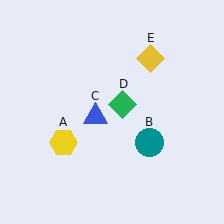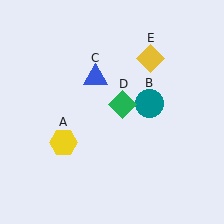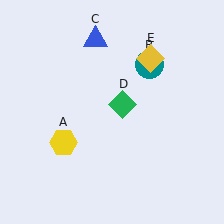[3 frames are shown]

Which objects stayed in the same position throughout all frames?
Yellow hexagon (object A) and green diamond (object D) and yellow diamond (object E) remained stationary.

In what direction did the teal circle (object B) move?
The teal circle (object B) moved up.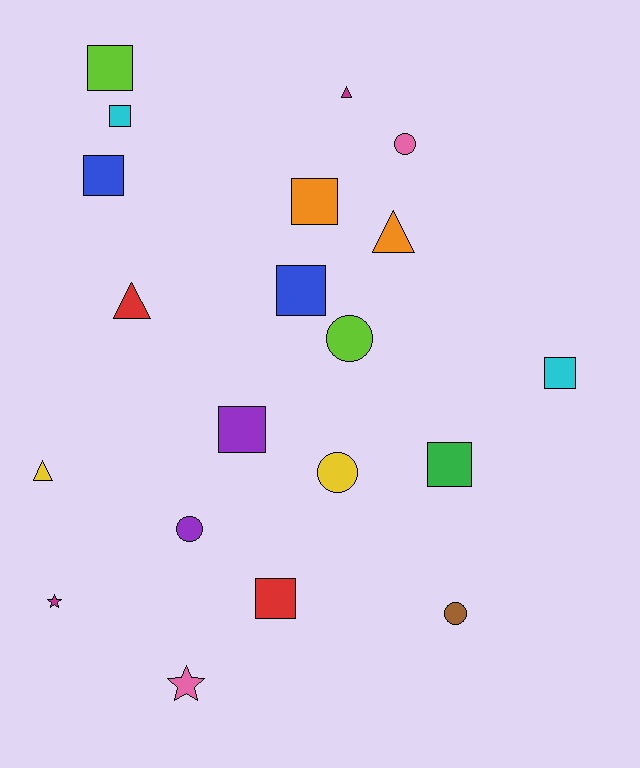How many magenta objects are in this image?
There are 2 magenta objects.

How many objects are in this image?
There are 20 objects.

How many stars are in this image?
There are 2 stars.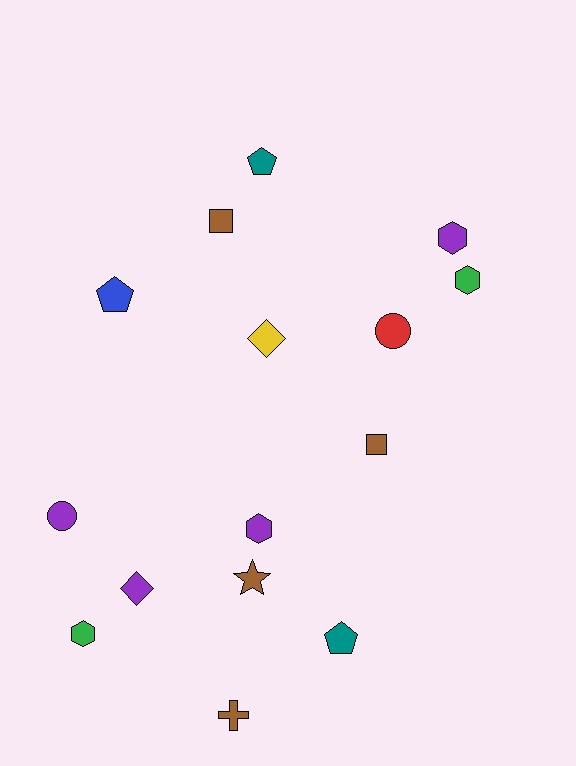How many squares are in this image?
There are 2 squares.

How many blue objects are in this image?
There is 1 blue object.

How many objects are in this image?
There are 15 objects.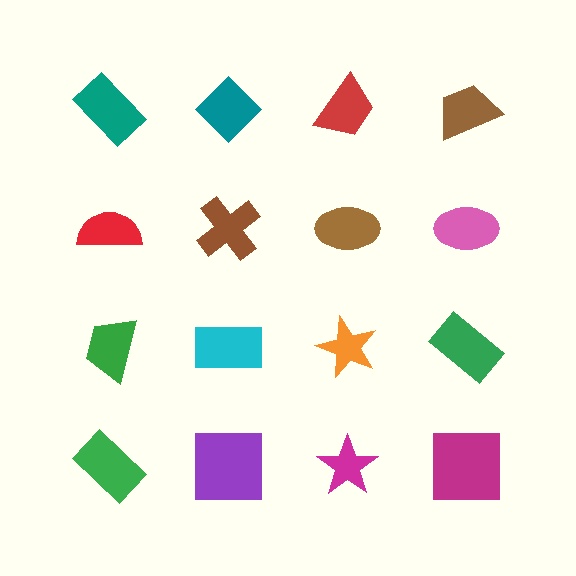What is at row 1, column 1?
A teal rectangle.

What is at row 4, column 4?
A magenta square.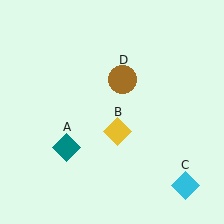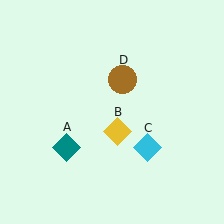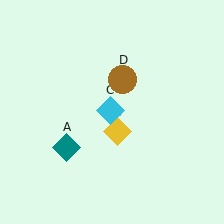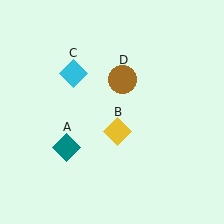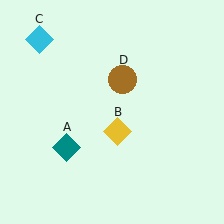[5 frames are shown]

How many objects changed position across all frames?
1 object changed position: cyan diamond (object C).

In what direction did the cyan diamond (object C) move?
The cyan diamond (object C) moved up and to the left.